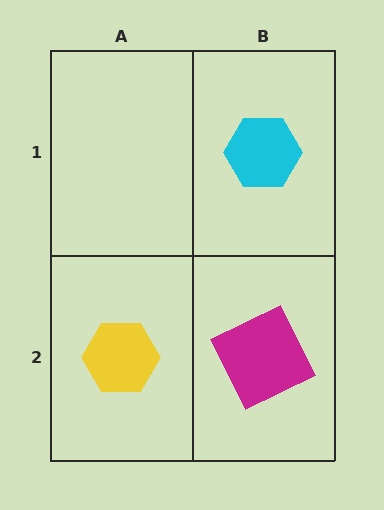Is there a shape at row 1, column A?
No, that cell is empty.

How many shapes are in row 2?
2 shapes.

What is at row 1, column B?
A cyan hexagon.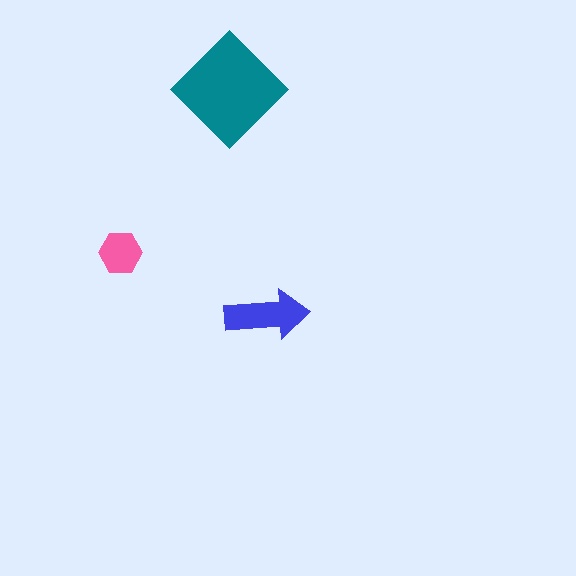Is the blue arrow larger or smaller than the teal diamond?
Smaller.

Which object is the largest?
The teal diamond.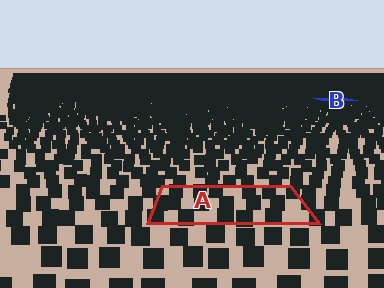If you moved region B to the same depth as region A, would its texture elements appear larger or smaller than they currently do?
They would appear larger. At a closer depth, the same texture elements are projected at a bigger on-screen size.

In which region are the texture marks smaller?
The texture marks are smaller in region B, because it is farther away.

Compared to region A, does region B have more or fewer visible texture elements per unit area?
Region B has more texture elements per unit area — they are packed more densely because it is farther away.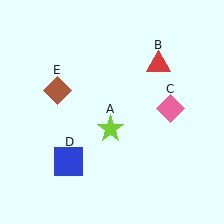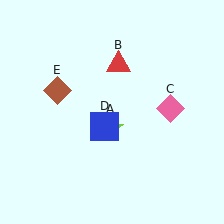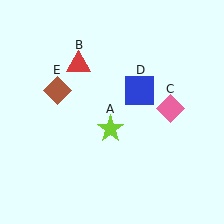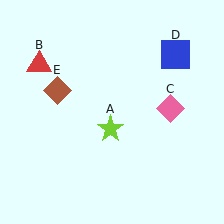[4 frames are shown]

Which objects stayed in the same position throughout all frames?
Lime star (object A) and pink diamond (object C) and brown diamond (object E) remained stationary.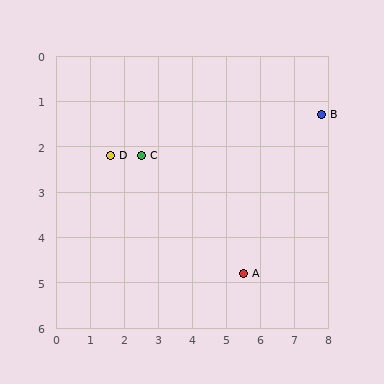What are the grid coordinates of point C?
Point C is at approximately (2.5, 2.2).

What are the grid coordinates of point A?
Point A is at approximately (5.5, 4.8).